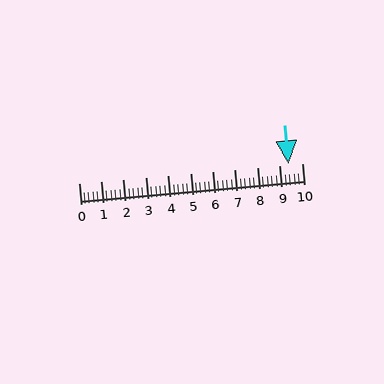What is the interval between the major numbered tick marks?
The major tick marks are spaced 1 units apart.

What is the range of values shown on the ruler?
The ruler shows values from 0 to 10.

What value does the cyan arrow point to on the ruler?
The cyan arrow points to approximately 9.4.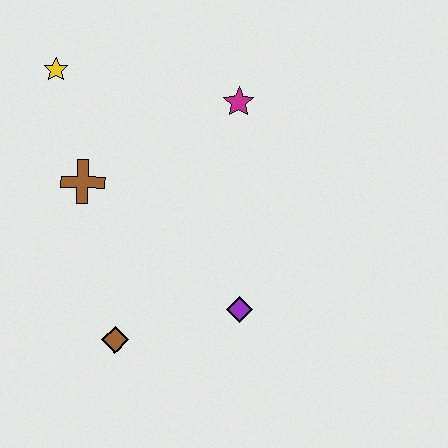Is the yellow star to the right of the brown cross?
No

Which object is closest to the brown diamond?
The purple diamond is closest to the brown diamond.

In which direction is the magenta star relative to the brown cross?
The magenta star is to the right of the brown cross.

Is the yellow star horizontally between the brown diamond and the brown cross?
No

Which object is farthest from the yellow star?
The purple diamond is farthest from the yellow star.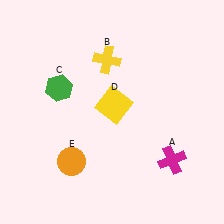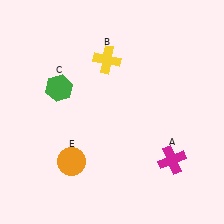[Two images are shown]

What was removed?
The yellow square (D) was removed in Image 2.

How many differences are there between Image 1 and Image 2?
There is 1 difference between the two images.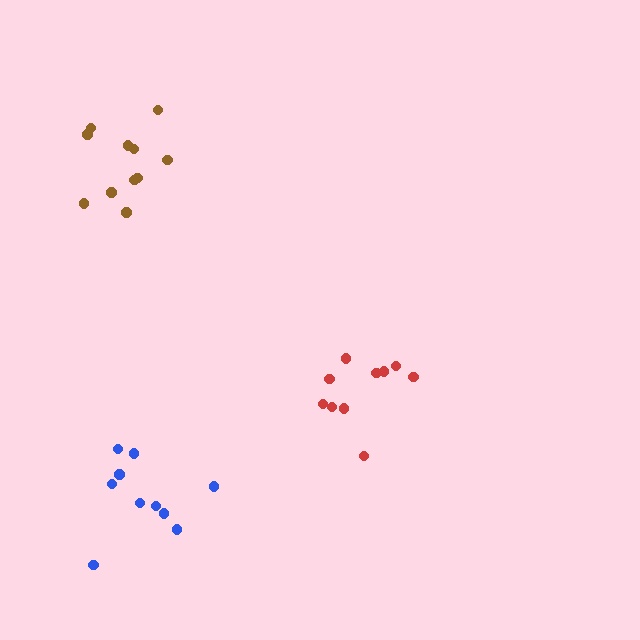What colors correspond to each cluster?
The clusters are colored: red, blue, brown.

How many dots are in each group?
Group 1: 10 dots, Group 2: 10 dots, Group 3: 11 dots (31 total).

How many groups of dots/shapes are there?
There are 3 groups.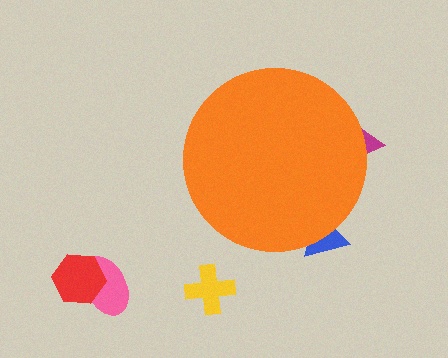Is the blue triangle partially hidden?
Yes, the blue triangle is partially hidden behind the orange circle.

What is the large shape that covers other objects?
An orange circle.